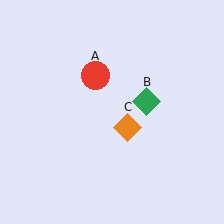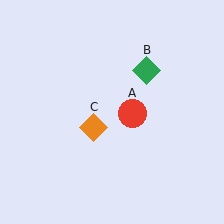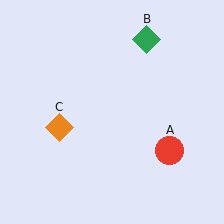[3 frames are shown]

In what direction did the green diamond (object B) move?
The green diamond (object B) moved up.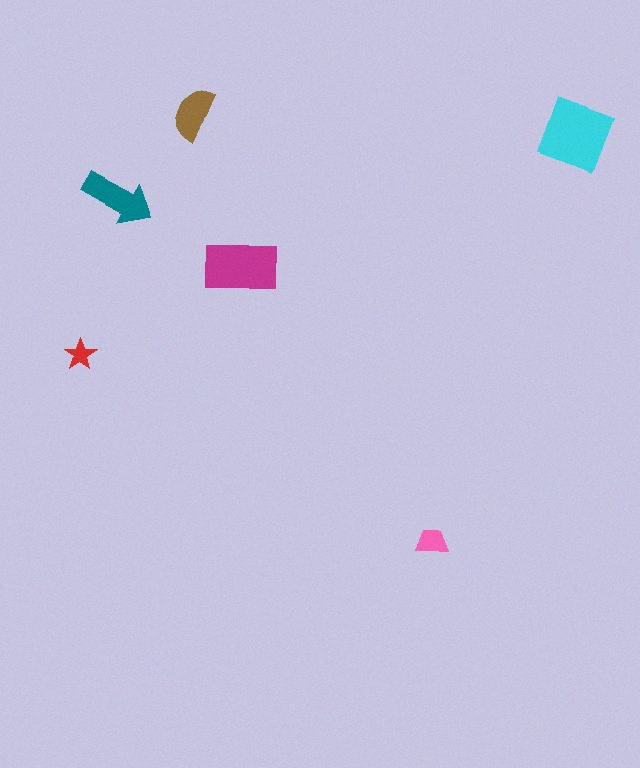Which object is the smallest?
The red star.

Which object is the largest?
The cyan square.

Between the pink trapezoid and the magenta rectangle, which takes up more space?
The magenta rectangle.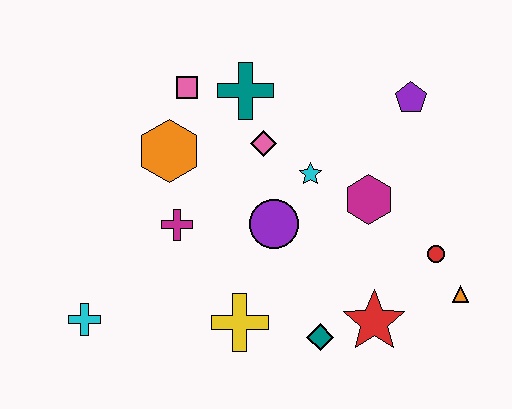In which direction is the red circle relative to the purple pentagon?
The red circle is below the purple pentagon.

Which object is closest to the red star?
The teal diamond is closest to the red star.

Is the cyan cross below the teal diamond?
No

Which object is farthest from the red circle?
The cyan cross is farthest from the red circle.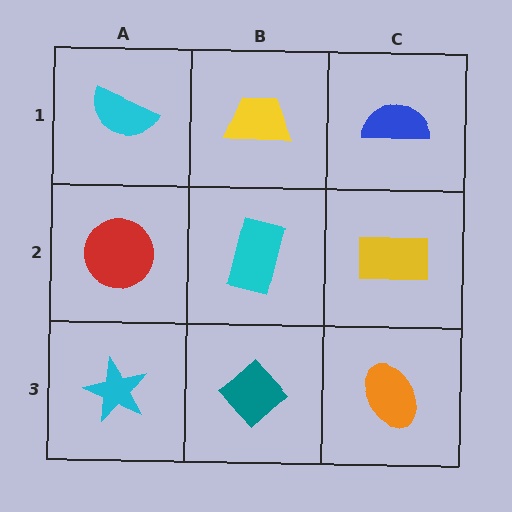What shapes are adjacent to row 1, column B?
A cyan rectangle (row 2, column B), a cyan semicircle (row 1, column A), a blue semicircle (row 1, column C).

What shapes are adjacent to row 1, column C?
A yellow rectangle (row 2, column C), a yellow trapezoid (row 1, column B).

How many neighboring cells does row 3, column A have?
2.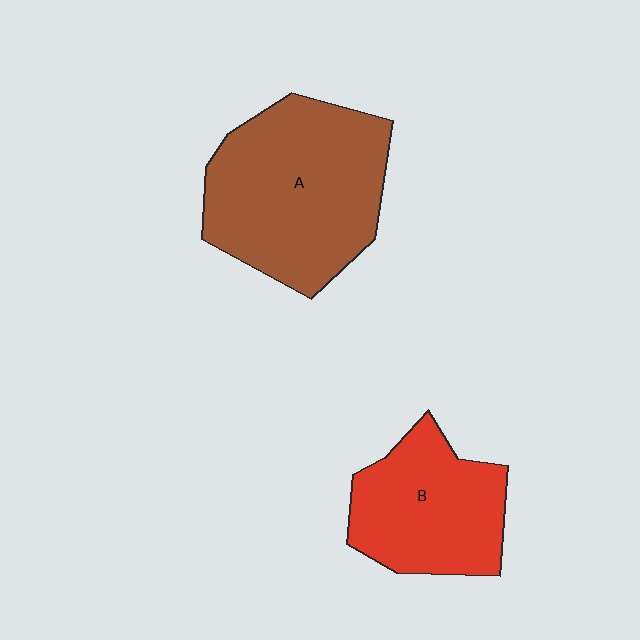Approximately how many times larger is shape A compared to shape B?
Approximately 1.5 times.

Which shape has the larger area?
Shape A (brown).